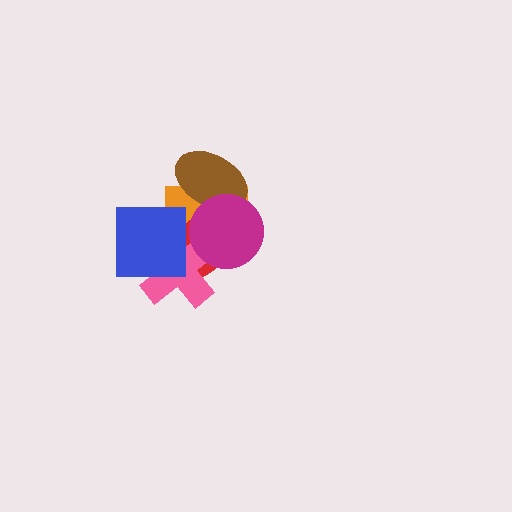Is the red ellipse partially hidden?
Yes, it is partially covered by another shape.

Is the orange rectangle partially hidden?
Yes, it is partially covered by another shape.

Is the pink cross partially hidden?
Yes, it is partially covered by another shape.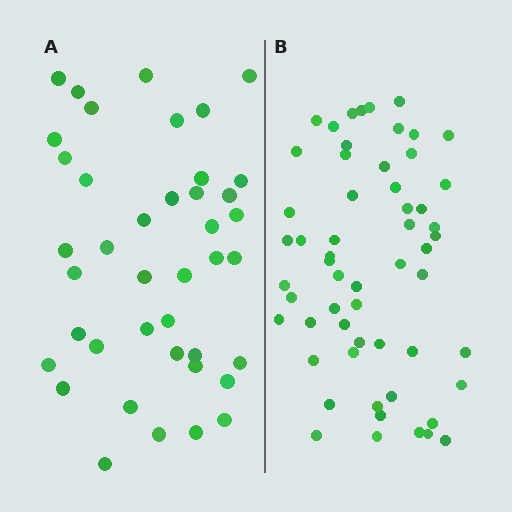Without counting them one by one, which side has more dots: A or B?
Region B (the right region) has more dots.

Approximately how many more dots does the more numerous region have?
Region B has approximately 15 more dots than region A.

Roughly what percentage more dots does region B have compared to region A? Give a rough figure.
About 40% more.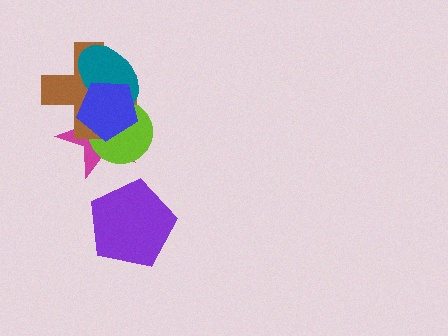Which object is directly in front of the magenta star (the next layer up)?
The lime circle is directly in front of the magenta star.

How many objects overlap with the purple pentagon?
0 objects overlap with the purple pentagon.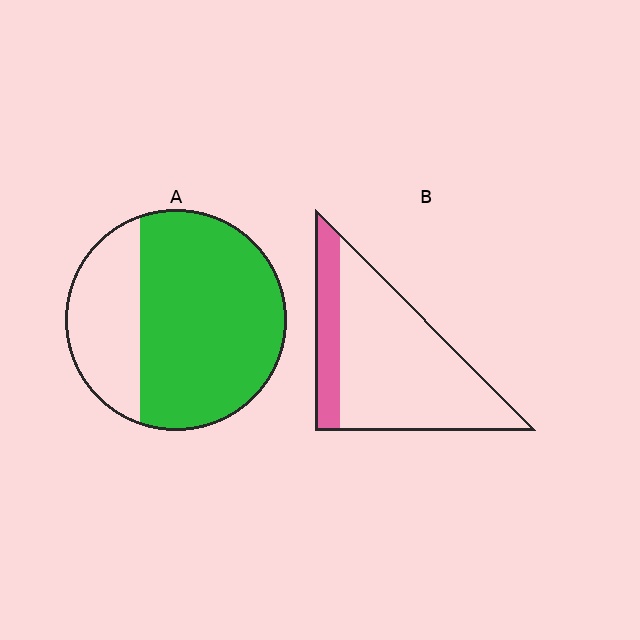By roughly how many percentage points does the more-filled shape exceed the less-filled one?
By roughly 50 percentage points (A over B).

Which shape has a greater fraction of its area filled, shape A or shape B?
Shape A.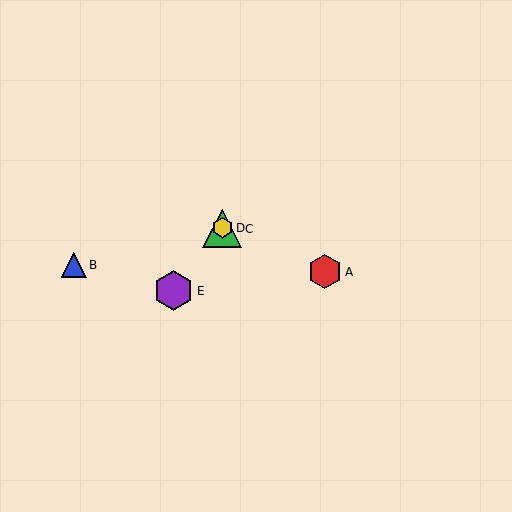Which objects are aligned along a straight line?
Objects C, D, E are aligned along a straight line.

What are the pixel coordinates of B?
Object B is at (74, 265).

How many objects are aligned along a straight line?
3 objects (C, D, E) are aligned along a straight line.